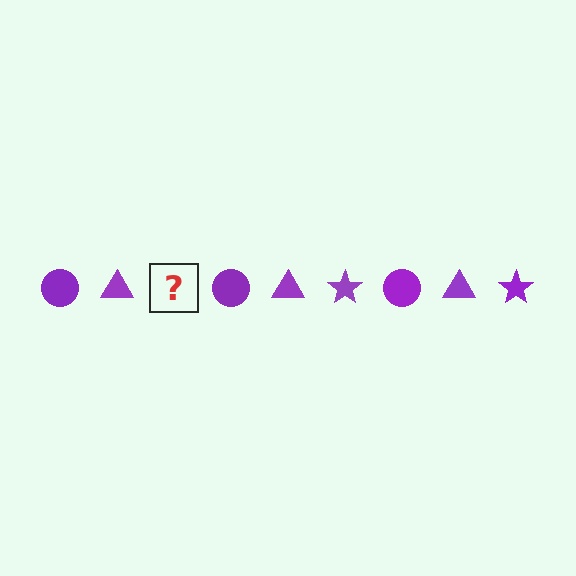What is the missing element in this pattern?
The missing element is a purple star.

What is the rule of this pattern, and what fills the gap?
The rule is that the pattern cycles through circle, triangle, star shapes in purple. The gap should be filled with a purple star.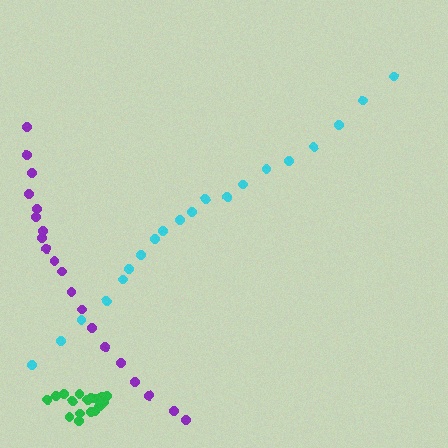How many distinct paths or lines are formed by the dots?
There are 3 distinct paths.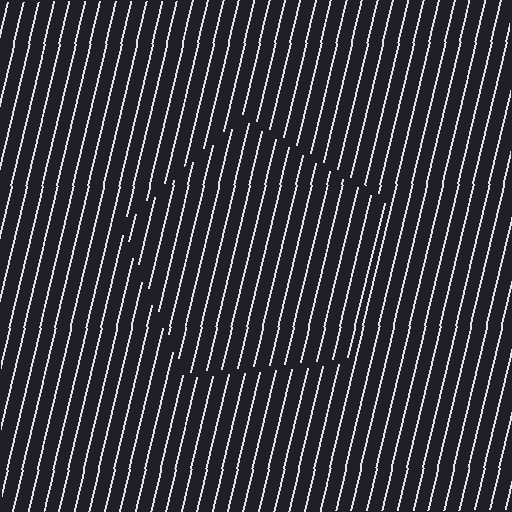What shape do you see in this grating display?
An illusory pentagon. The interior of the shape contains the same grating, shifted by half a period — the contour is defined by the phase discontinuity where line-ends from the inner and outer gratings abut.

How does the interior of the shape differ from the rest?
The interior of the shape contains the same grating, shifted by half a period — the contour is defined by the phase discontinuity where line-ends from the inner and outer gratings abut.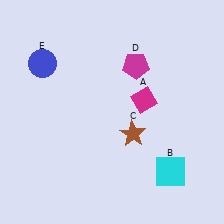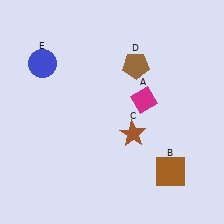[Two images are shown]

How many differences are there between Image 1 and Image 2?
There are 2 differences between the two images.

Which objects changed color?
B changed from cyan to brown. D changed from magenta to brown.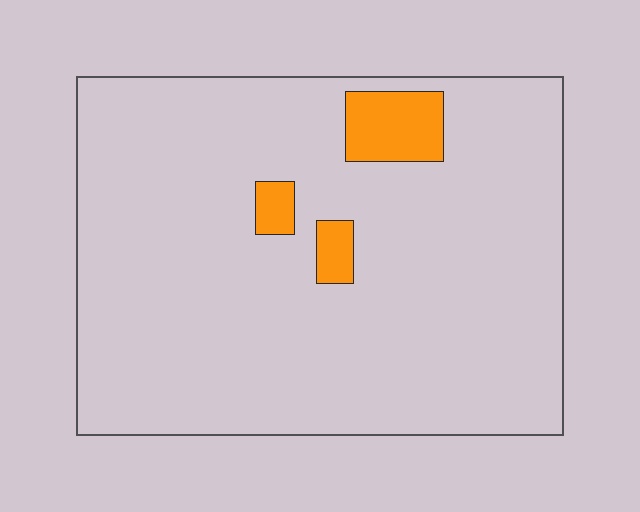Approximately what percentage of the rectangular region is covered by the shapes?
Approximately 5%.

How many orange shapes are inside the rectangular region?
3.